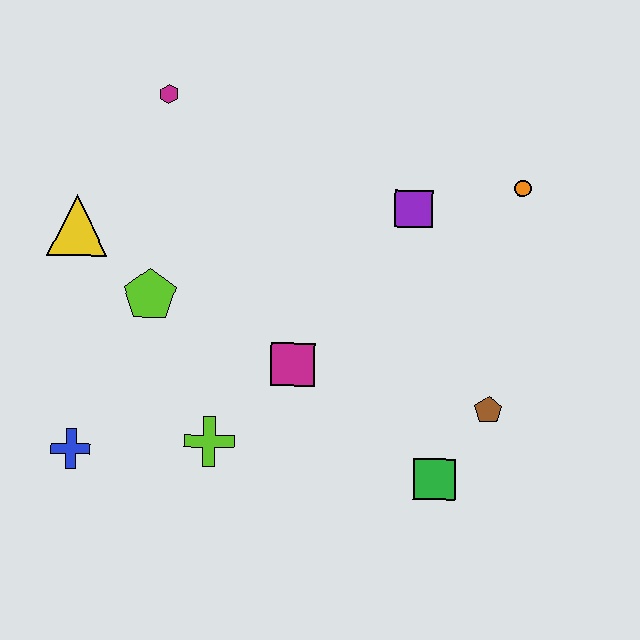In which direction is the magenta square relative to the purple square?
The magenta square is below the purple square.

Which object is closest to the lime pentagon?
The yellow triangle is closest to the lime pentagon.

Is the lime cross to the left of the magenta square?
Yes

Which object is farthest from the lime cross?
The orange circle is farthest from the lime cross.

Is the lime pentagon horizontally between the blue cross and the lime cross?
Yes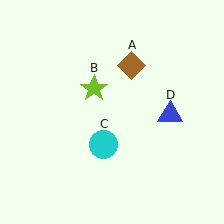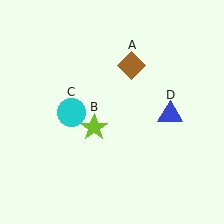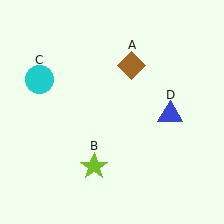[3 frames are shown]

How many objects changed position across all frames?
2 objects changed position: lime star (object B), cyan circle (object C).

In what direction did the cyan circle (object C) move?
The cyan circle (object C) moved up and to the left.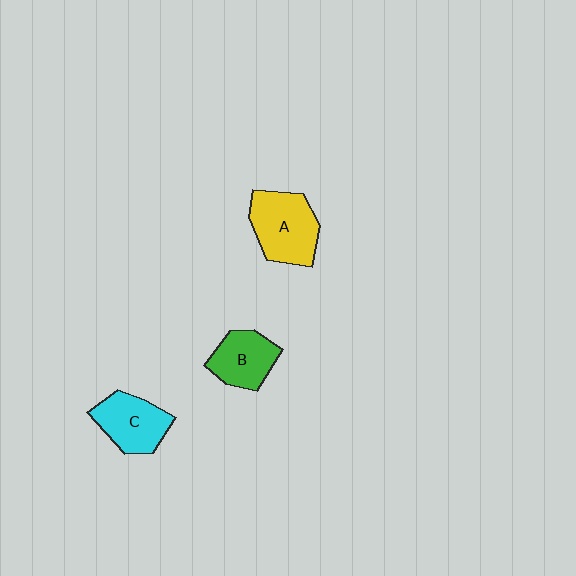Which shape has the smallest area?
Shape B (green).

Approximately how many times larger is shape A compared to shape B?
Approximately 1.4 times.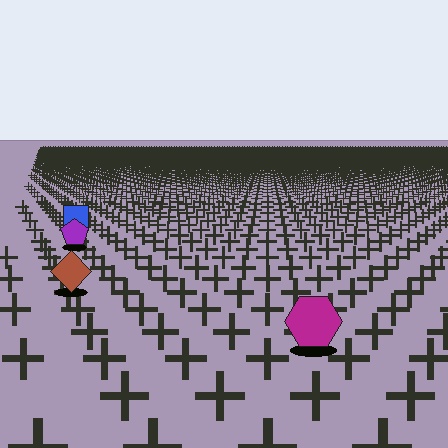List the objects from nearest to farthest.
From nearest to farthest: the magenta hexagon, the brown diamond, the purple pentagon, the blue square.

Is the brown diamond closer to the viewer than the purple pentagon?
Yes. The brown diamond is closer — you can tell from the texture gradient: the ground texture is coarser near it.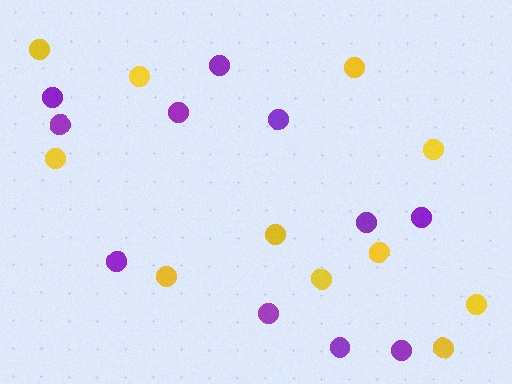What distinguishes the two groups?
There are 2 groups: one group of purple circles (11) and one group of yellow circles (11).